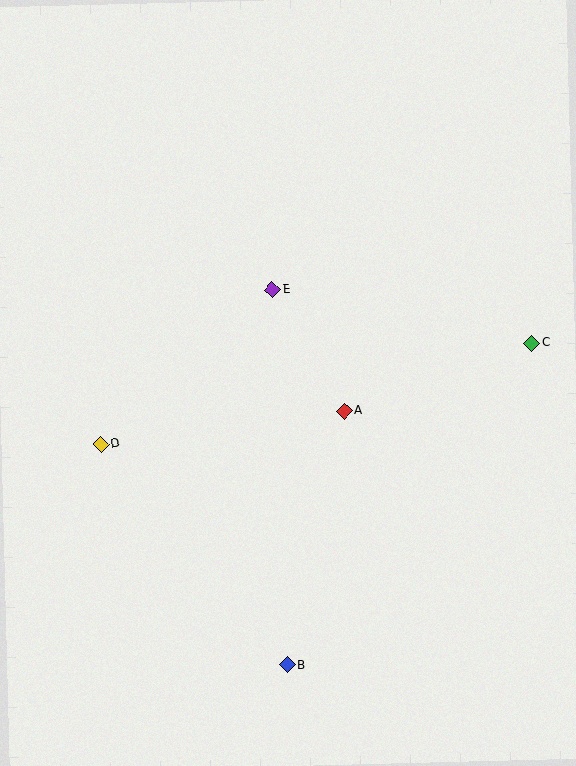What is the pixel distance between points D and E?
The distance between D and E is 231 pixels.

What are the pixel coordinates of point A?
Point A is at (344, 411).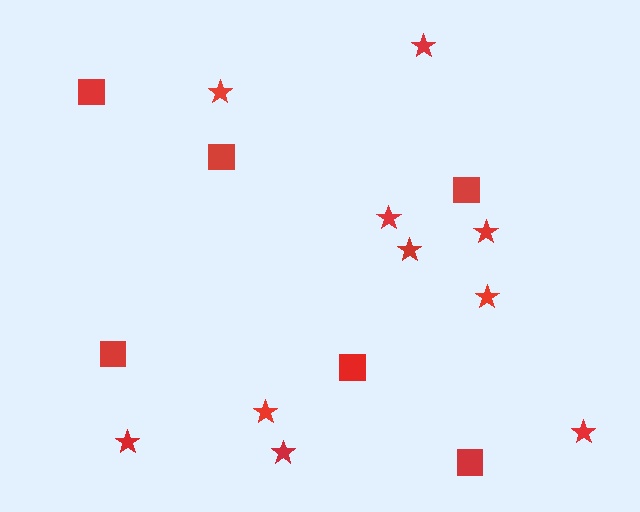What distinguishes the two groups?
There are 2 groups: one group of stars (10) and one group of squares (6).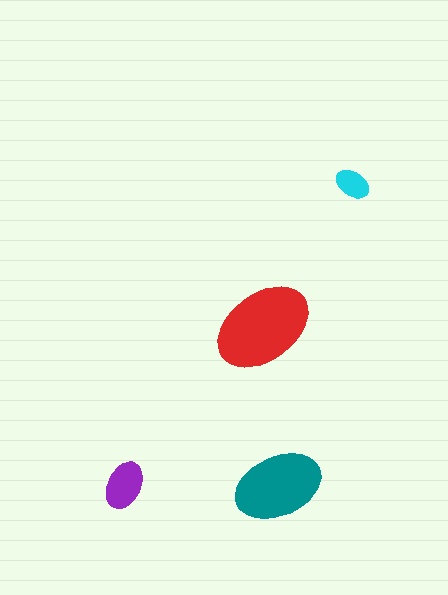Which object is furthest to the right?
The cyan ellipse is rightmost.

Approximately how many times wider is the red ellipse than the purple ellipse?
About 2 times wider.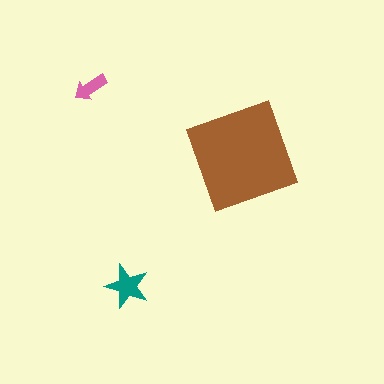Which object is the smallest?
The pink arrow.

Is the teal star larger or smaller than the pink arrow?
Larger.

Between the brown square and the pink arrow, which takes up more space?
The brown square.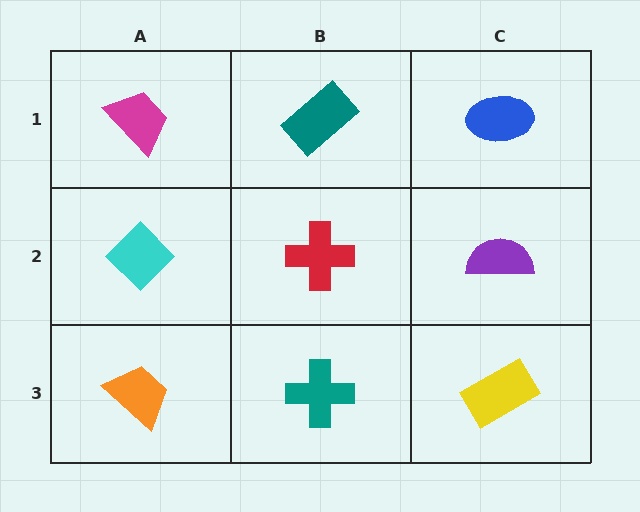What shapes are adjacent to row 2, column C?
A blue ellipse (row 1, column C), a yellow rectangle (row 3, column C), a red cross (row 2, column B).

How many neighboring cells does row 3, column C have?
2.